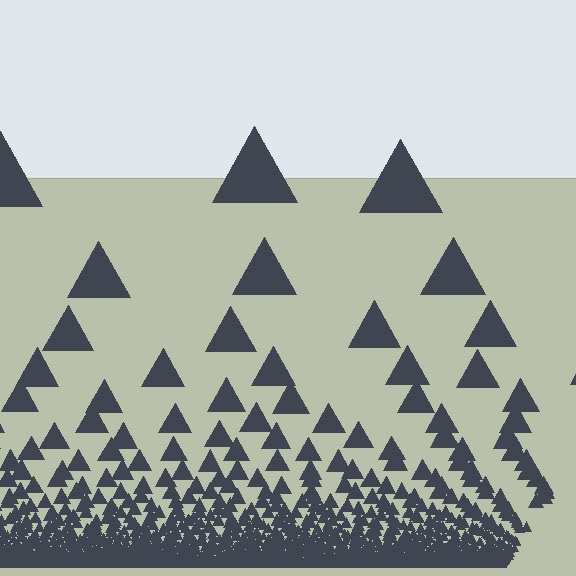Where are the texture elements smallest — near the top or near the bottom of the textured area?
Near the bottom.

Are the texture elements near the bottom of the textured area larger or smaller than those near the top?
Smaller. The gradient is inverted — elements near the bottom are smaller and denser.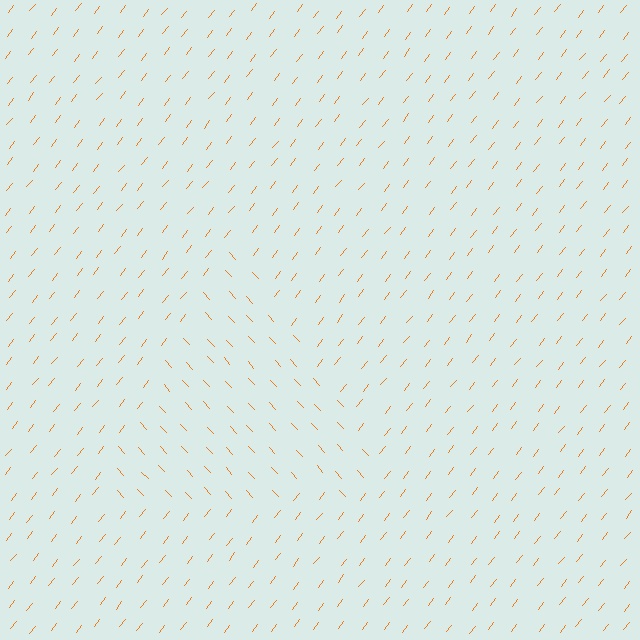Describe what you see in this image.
The image is filled with small orange line segments. A triangle region in the image has lines oriented differently from the surrounding lines, creating a visible texture boundary.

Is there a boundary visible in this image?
Yes, there is a texture boundary formed by a change in line orientation.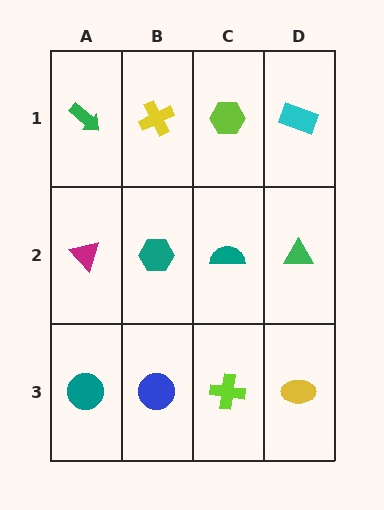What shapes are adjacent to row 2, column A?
A green arrow (row 1, column A), a teal circle (row 3, column A), a teal hexagon (row 2, column B).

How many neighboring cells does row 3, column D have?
2.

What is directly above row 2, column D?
A cyan rectangle.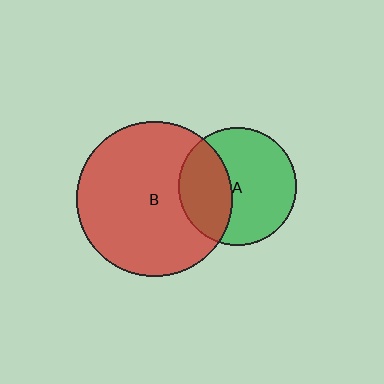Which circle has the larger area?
Circle B (red).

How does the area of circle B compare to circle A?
Approximately 1.8 times.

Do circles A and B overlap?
Yes.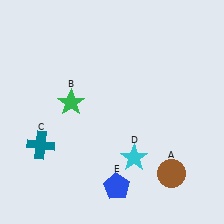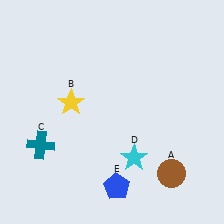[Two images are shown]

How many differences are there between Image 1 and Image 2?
There is 1 difference between the two images.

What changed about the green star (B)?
In Image 1, B is green. In Image 2, it changed to yellow.